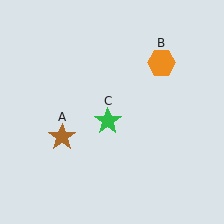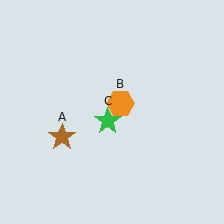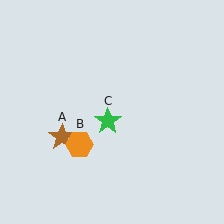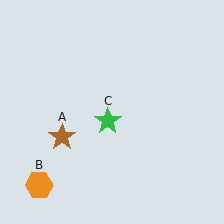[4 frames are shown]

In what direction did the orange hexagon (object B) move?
The orange hexagon (object B) moved down and to the left.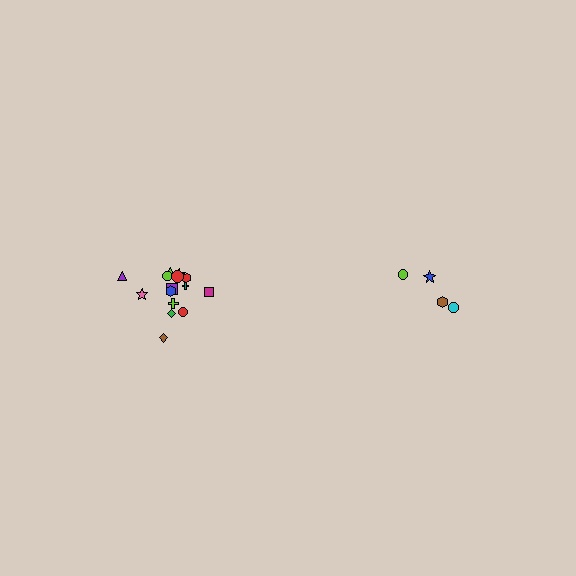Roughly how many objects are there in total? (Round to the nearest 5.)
Roughly 20 objects in total.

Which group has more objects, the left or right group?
The left group.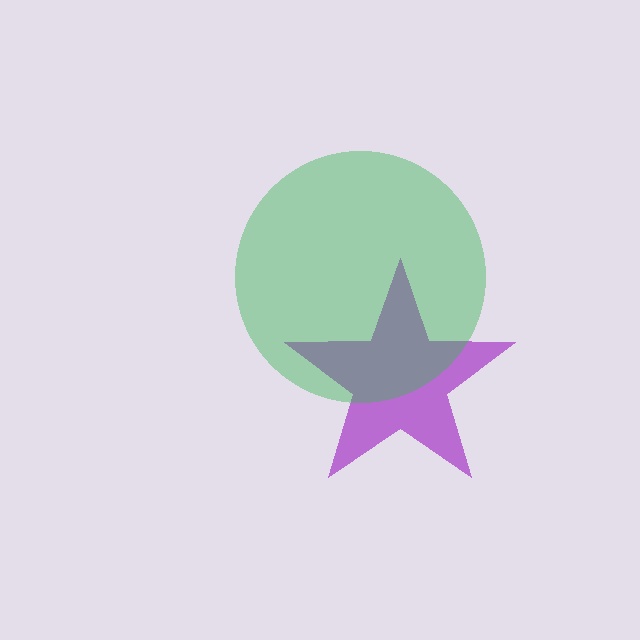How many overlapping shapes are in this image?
There are 2 overlapping shapes in the image.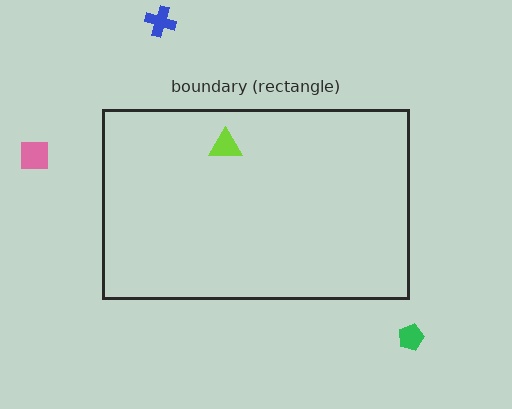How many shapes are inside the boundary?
1 inside, 3 outside.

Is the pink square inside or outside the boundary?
Outside.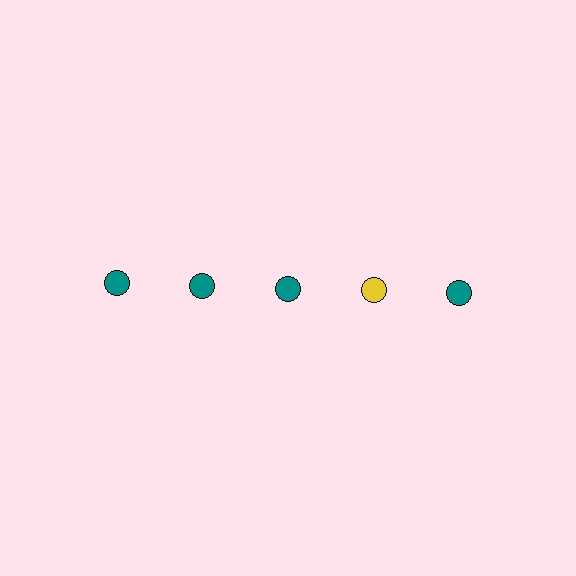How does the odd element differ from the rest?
It has a different color: yellow instead of teal.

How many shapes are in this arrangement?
There are 5 shapes arranged in a grid pattern.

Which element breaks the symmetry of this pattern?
The yellow circle in the top row, second from right column breaks the symmetry. All other shapes are teal circles.